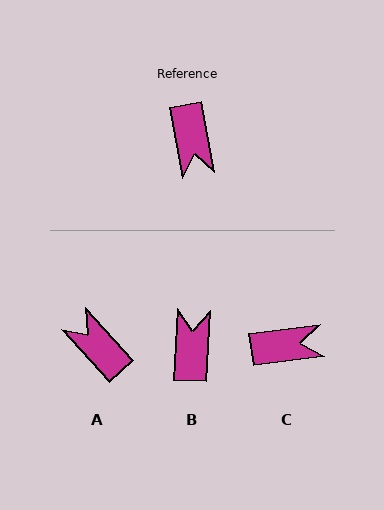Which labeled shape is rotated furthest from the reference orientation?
B, about 166 degrees away.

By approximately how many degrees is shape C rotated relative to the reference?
Approximately 87 degrees counter-clockwise.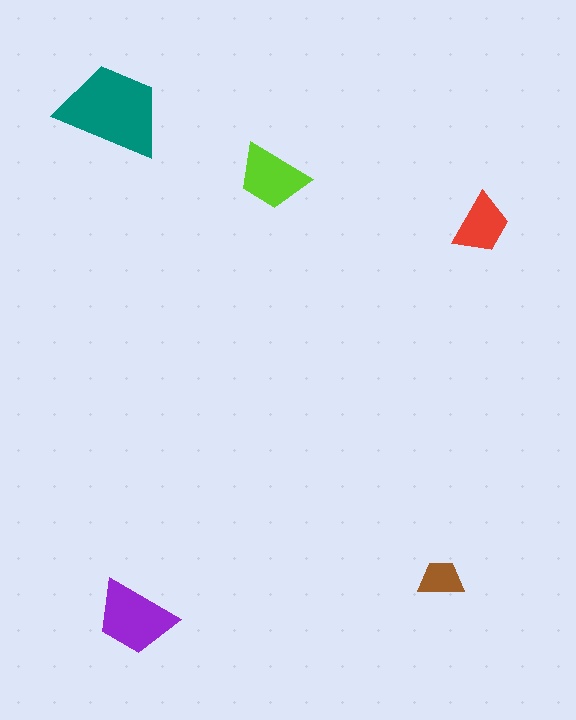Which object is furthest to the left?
The teal trapezoid is leftmost.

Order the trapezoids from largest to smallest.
the teal one, the purple one, the lime one, the red one, the brown one.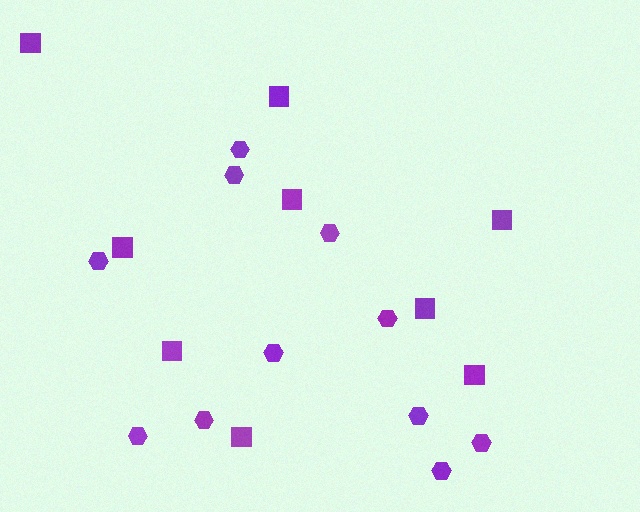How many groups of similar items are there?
There are 2 groups: one group of hexagons (11) and one group of squares (9).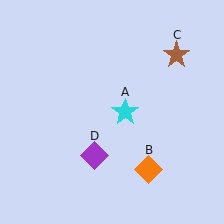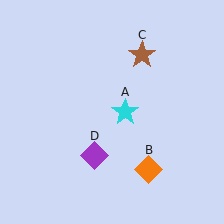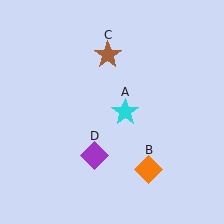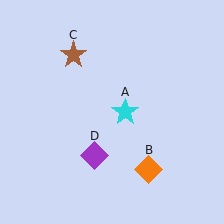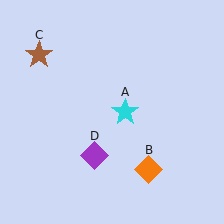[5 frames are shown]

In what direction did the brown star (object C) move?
The brown star (object C) moved left.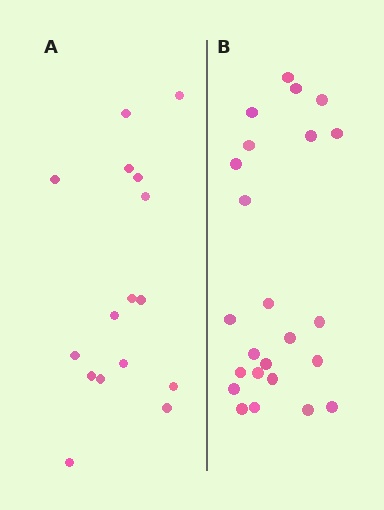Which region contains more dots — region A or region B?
Region B (the right region) has more dots.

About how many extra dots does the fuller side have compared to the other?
Region B has roughly 8 or so more dots than region A.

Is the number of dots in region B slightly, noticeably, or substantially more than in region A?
Region B has substantially more. The ratio is roughly 1.5 to 1.